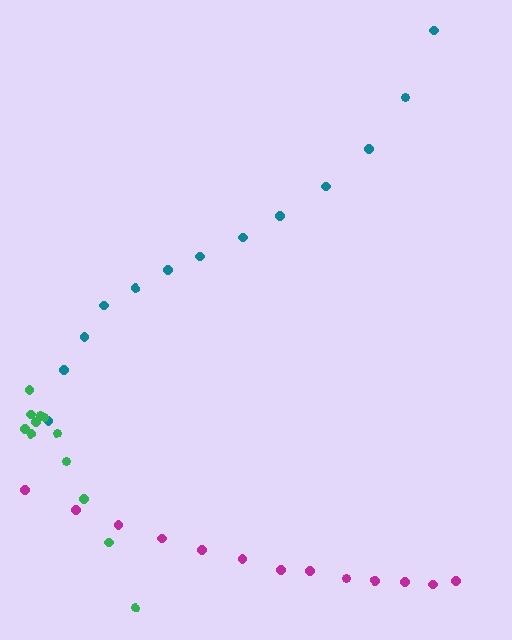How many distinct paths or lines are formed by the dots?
There are 3 distinct paths.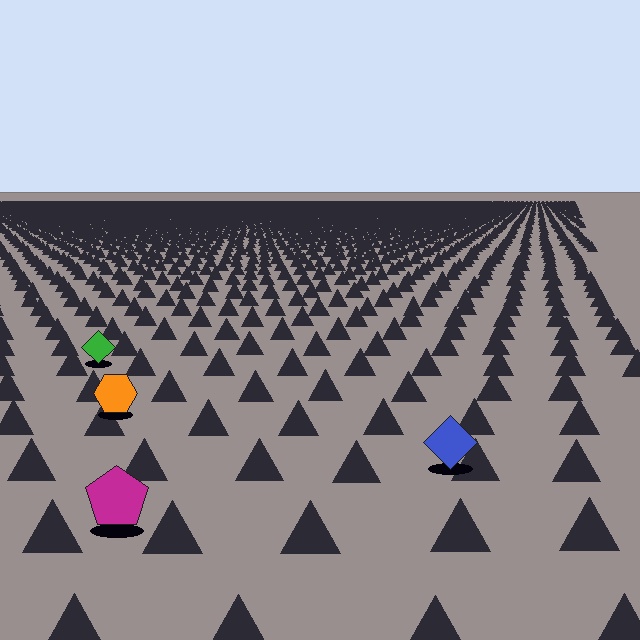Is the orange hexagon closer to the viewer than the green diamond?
Yes. The orange hexagon is closer — you can tell from the texture gradient: the ground texture is coarser near it.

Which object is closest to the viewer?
The magenta pentagon is closest. The texture marks near it are larger and more spread out.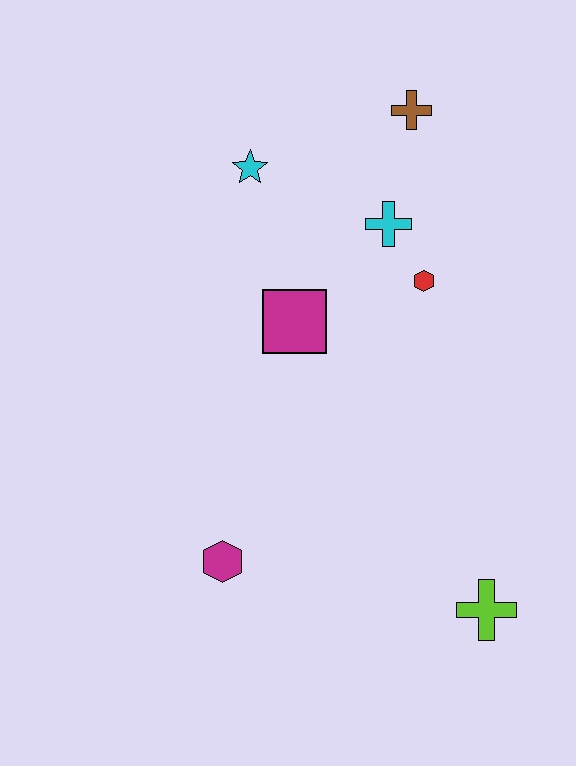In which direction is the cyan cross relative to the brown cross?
The cyan cross is below the brown cross.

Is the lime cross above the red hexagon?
No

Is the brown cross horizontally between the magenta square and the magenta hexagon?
No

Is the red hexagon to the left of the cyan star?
No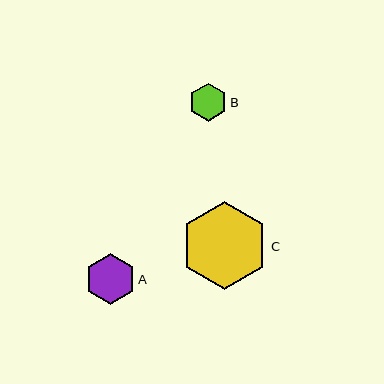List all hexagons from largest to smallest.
From largest to smallest: C, A, B.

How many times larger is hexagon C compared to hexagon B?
Hexagon C is approximately 2.3 times the size of hexagon B.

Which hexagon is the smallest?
Hexagon B is the smallest with a size of approximately 38 pixels.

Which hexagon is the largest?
Hexagon C is the largest with a size of approximately 88 pixels.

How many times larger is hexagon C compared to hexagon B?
Hexagon C is approximately 2.3 times the size of hexagon B.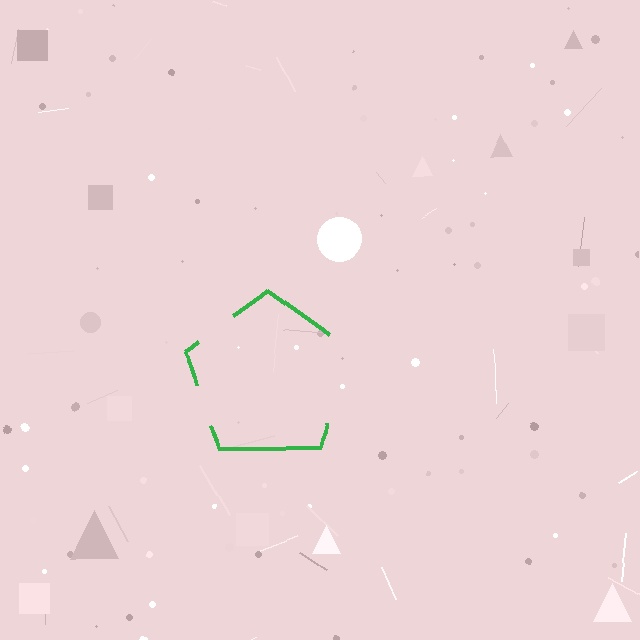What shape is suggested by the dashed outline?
The dashed outline suggests a pentagon.